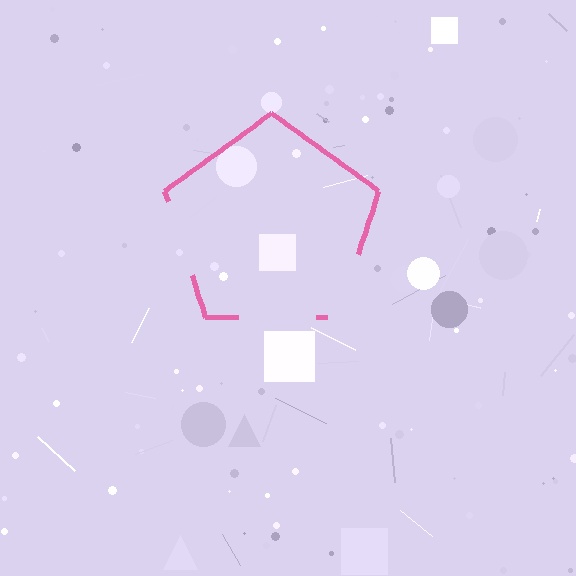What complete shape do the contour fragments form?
The contour fragments form a pentagon.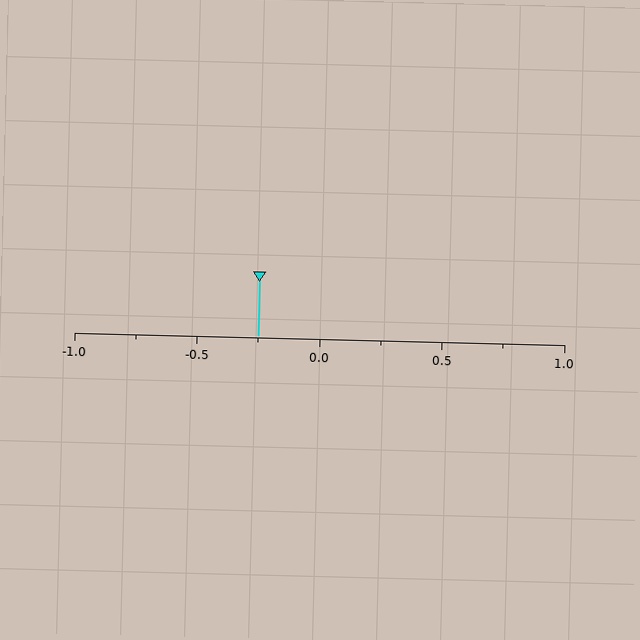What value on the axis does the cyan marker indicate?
The marker indicates approximately -0.25.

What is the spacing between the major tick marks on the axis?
The major ticks are spaced 0.5 apart.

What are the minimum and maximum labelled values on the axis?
The axis runs from -1.0 to 1.0.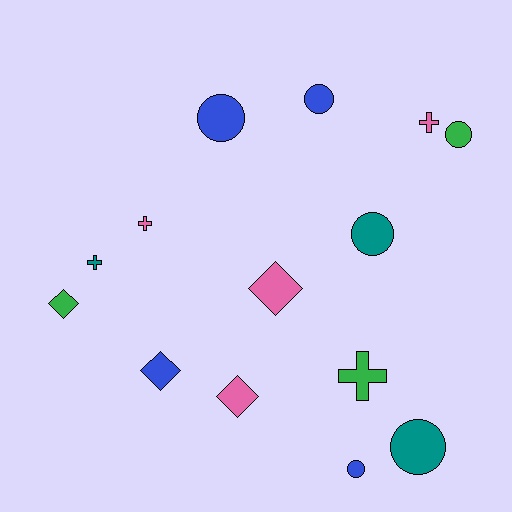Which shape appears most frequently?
Circle, with 6 objects.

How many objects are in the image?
There are 14 objects.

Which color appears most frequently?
Pink, with 4 objects.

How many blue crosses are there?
There are no blue crosses.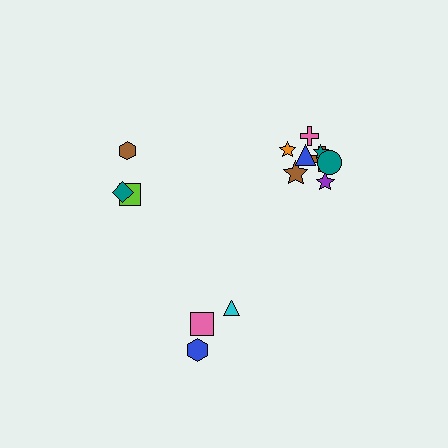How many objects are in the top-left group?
There are 3 objects.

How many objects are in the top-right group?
There are 8 objects.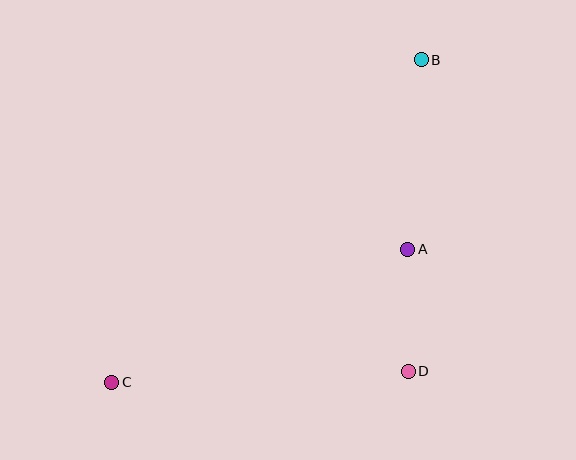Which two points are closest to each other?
Points A and D are closest to each other.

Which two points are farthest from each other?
Points B and C are farthest from each other.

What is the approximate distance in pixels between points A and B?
The distance between A and B is approximately 190 pixels.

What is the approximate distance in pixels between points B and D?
The distance between B and D is approximately 312 pixels.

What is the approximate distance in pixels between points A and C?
The distance between A and C is approximately 324 pixels.